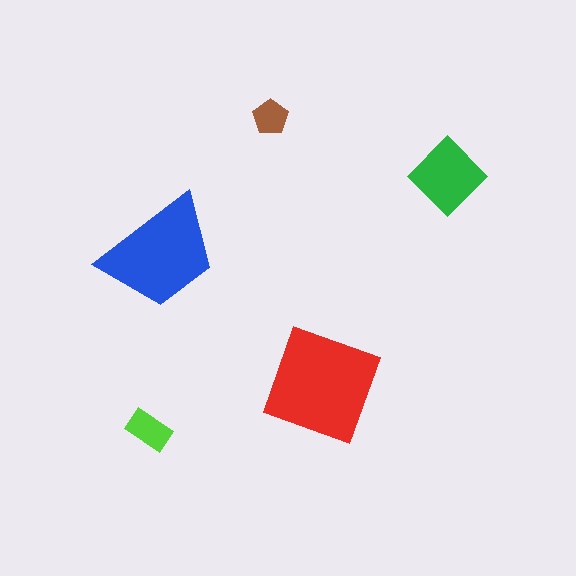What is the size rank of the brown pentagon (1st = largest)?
5th.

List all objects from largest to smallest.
The red square, the blue trapezoid, the green diamond, the lime rectangle, the brown pentagon.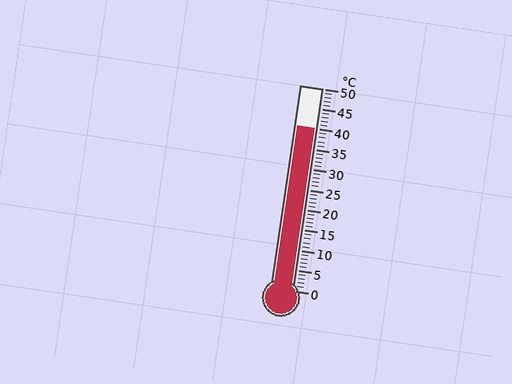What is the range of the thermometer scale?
The thermometer scale ranges from 0°C to 50°C.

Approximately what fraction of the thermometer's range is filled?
The thermometer is filled to approximately 80% of its range.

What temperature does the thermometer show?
The thermometer shows approximately 40°C.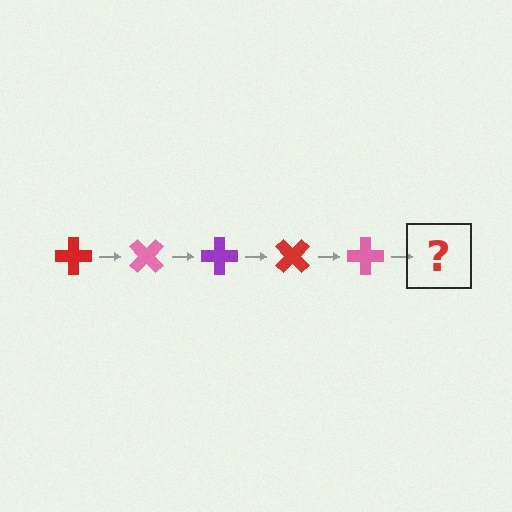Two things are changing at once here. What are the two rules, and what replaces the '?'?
The two rules are that it rotates 45 degrees each step and the color cycles through red, pink, and purple. The '?' should be a purple cross, rotated 225 degrees from the start.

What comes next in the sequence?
The next element should be a purple cross, rotated 225 degrees from the start.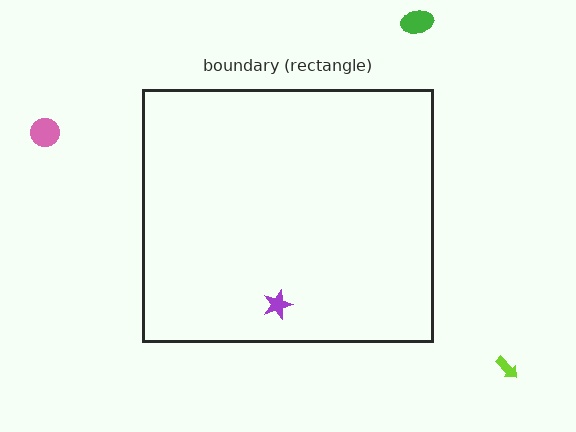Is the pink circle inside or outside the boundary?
Outside.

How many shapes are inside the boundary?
1 inside, 3 outside.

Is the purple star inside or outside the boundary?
Inside.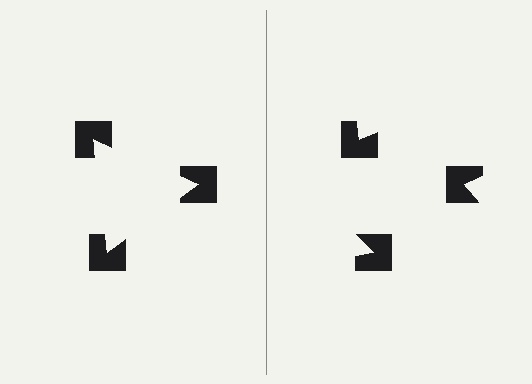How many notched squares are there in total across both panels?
6 — 3 on each side.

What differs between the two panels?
The notched squares are positioned identically on both sides; only the wedge orientations differ. On the left they align to a triangle; on the right they are misaligned.